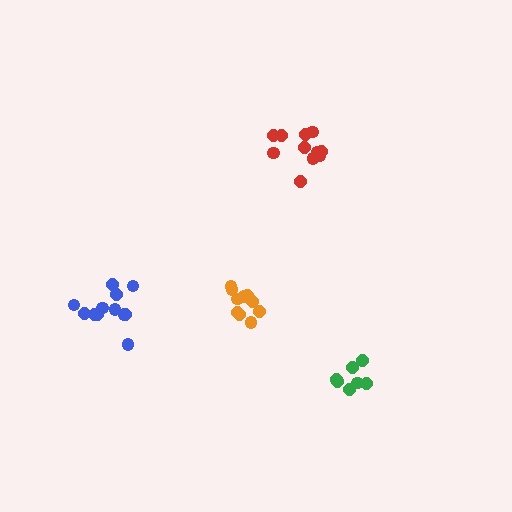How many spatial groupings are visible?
There are 4 spatial groupings.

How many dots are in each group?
Group 1: 10 dots, Group 2: 11 dots, Group 3: 12 dots, Group 4: 7 dots (40 total).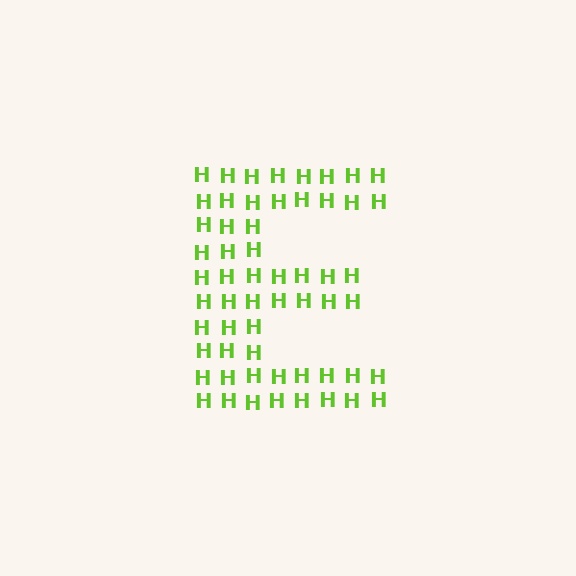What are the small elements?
The small elements are letter H's.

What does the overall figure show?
The overall figure shows the letter E.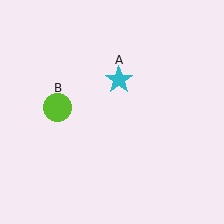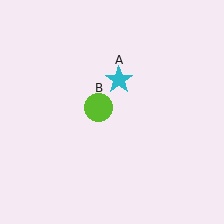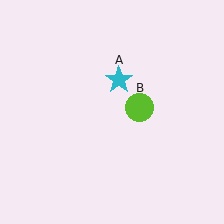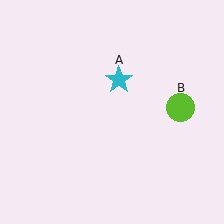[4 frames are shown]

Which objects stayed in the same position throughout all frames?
Cyan star (object A) remained stationary.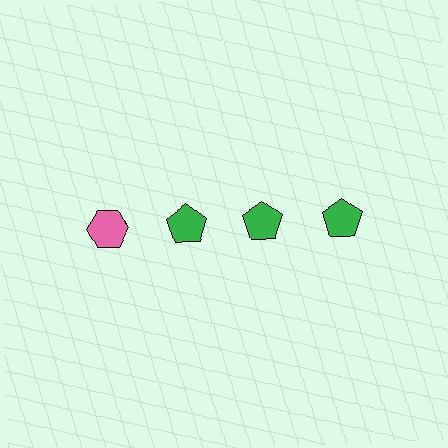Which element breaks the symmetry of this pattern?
The pink hexagon in the top row, leftmost column breaks the symmetry. All other shapes are green pentagons.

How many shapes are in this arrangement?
There are 4 shapes arranged in a grid pattern.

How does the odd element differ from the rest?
It differs in both color (pink instead of green) and shape (hexagon instead of pentagon).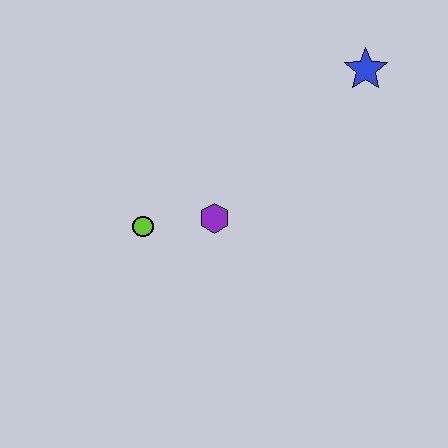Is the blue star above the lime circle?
Yes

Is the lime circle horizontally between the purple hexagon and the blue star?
No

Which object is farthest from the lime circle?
The blue star is farthest from the lime circle.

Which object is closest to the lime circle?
The purple hexagon is closest to the lime circle.